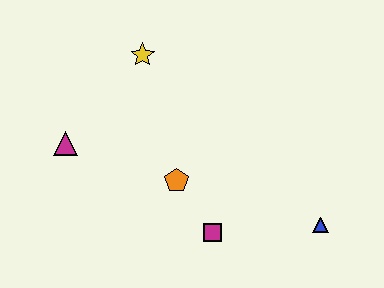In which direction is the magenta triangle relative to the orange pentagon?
The magenta triangle is to the left of the orange pentagon.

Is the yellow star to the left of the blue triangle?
Yes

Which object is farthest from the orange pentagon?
The blue triangle is farthest from the orange pentagon.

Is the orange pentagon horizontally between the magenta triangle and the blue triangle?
Yes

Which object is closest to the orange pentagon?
The magenta square is closest to the orange pentagon.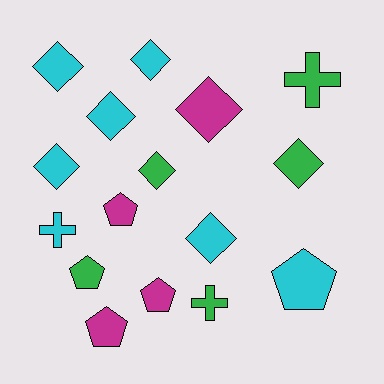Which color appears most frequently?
Cyan, with 7 objects.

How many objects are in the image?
There are 16 objects.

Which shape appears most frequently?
Diamond, with 8 objects.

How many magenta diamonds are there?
There is 1 magenta diamond.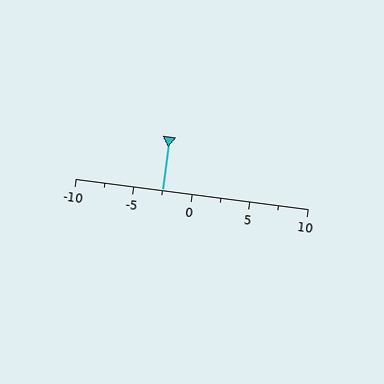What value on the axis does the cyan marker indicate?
The marker indicates approximately -2.5.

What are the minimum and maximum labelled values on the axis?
The axis runs from -10 to 10.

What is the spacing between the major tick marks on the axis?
The major ticks are spaced 5 apart.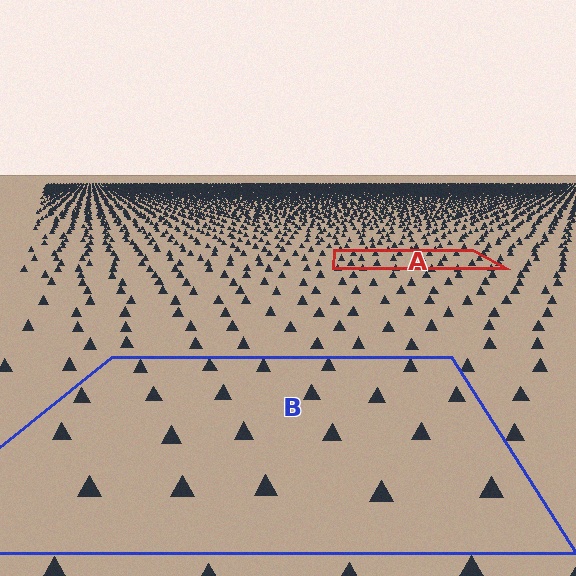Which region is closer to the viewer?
Region B is closer. The texture elements there are larger and more spread out.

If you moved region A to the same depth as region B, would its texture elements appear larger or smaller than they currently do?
They would appear larger. At a closer depth, the same texture elements are projected at a bigger on-screen size.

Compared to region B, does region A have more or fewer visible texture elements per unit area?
Region A has more texture elements per unit area — they are packed more densely because it is farther away.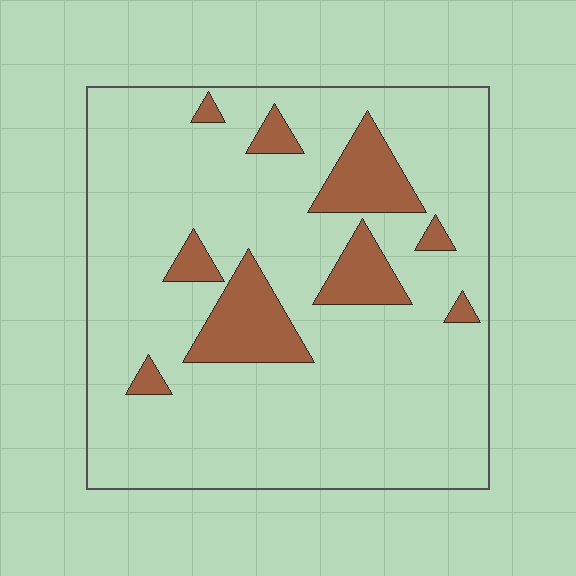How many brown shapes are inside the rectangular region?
9.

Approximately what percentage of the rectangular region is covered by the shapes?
Approximately 15%.